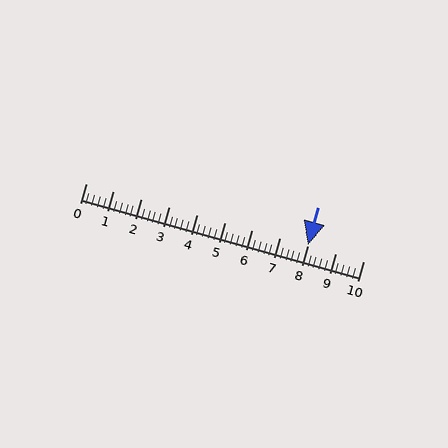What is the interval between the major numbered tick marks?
The major tick marks are spaced 1 units apart.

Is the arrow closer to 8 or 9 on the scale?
The arrow is closer to 8.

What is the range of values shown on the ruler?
The ruler shows values from 0 to 10.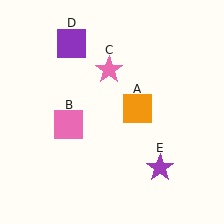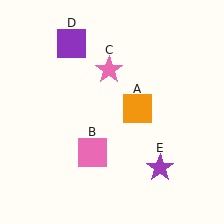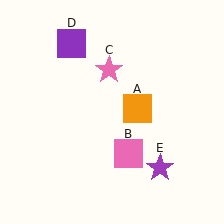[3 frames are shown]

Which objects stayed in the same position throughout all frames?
Orange square (object A) and pink star (object C) and purple square (object D) and purple star (object E) remained stationary.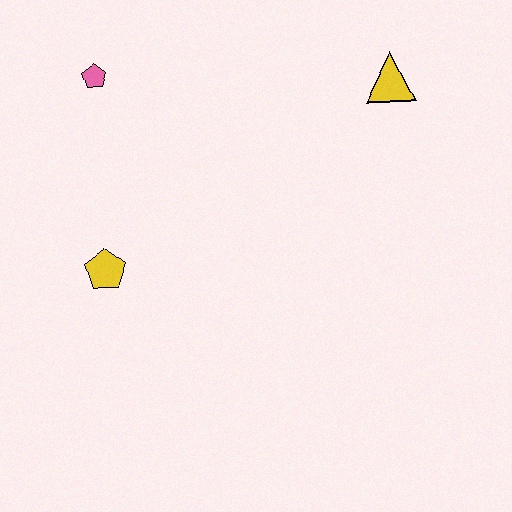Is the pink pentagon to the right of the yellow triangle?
No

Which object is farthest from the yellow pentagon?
The yellow triangle is farthest from the yellow pentagon.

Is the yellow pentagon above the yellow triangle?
No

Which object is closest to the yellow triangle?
The pink pentagon is closest to the yellow triangle.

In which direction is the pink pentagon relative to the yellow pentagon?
The pink pentagon is above the yellow pentagon.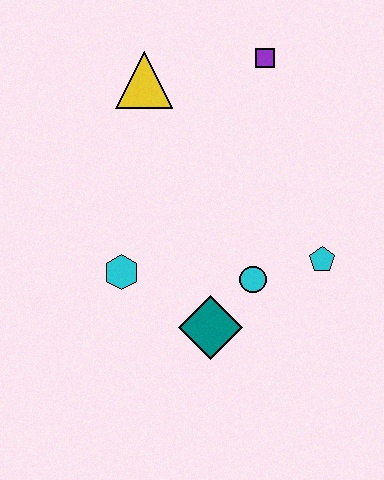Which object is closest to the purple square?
The yellow triangle is closest to the purple square.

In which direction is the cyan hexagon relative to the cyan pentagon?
The cyan hexagon is to the left of the cyan pentagon.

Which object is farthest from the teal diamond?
The purple square is farthest from the teal diamond.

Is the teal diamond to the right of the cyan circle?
No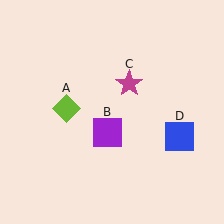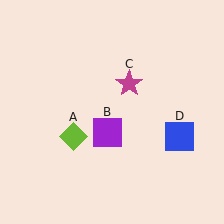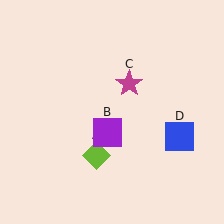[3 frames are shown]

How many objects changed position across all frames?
1 object changed position: lime diamond (object A).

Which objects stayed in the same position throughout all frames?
Purple square (object B) and magenta star (object C) and blue square (object D) remained stationary.